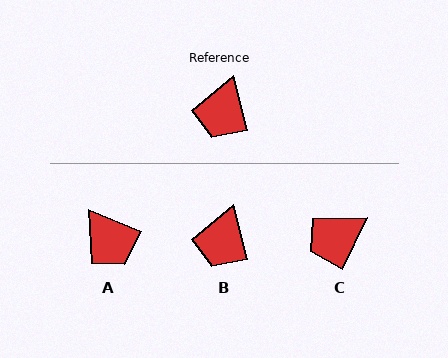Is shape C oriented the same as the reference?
No, it is off by about 40 degrees.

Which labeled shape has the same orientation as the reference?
B.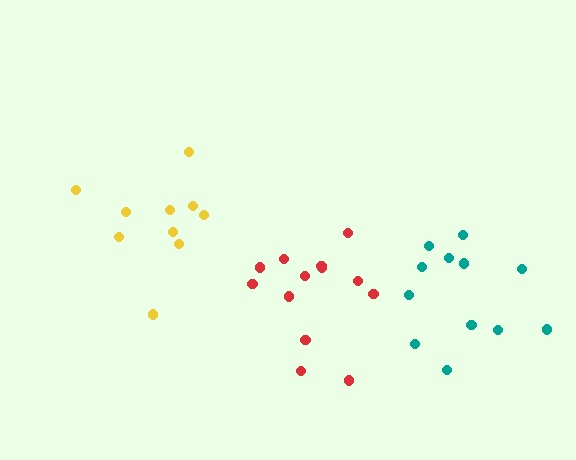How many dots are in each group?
Group 1: 10 dots, Group 2: 12 dots, Group 3: 13 dots (35 total).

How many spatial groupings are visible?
There are 3 spatial groupings.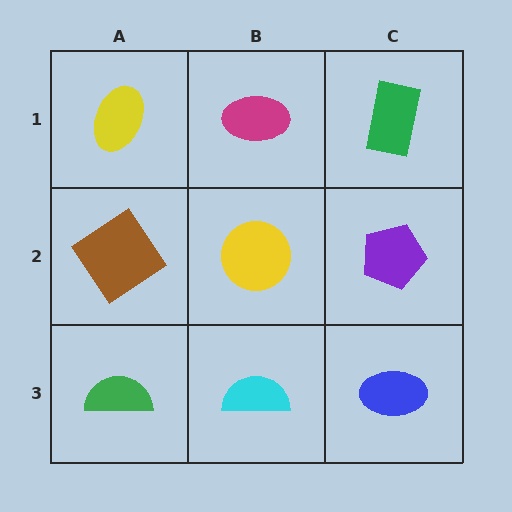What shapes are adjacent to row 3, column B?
A yellow circle (row 2, column B), a green semicircle (row 3, column A), a blue ellipse (row 3, column C).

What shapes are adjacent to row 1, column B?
A yellow circle (row 2, column B), a yellow ellipse (row 1, column A), a green rectangle (row 1, column C).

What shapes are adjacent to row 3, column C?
A purple pentagon (row 2, column C), a cyan semicircle (row 3, column B).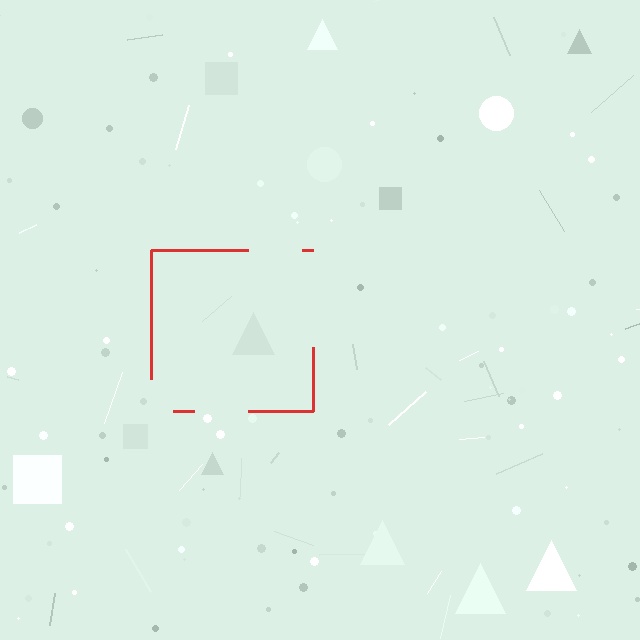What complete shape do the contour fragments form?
The contour fragments form a square.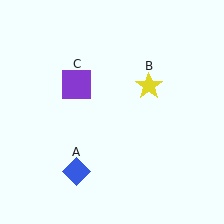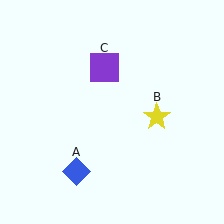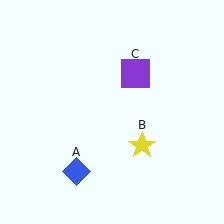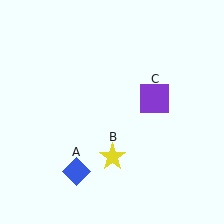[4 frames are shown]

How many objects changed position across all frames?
2 objects changed position: yellow star (object B), purple square (object C).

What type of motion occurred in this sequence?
The yellow star (object B), purple square (object C) rotated clockwise around the center of the scene.